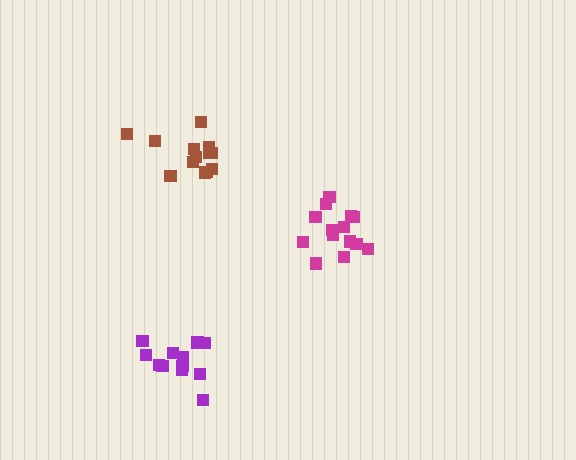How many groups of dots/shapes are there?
There are 3 groups.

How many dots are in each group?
Group 1: 14 dots, Group 2: 13 dots, Group 3: 12 dots (39 total).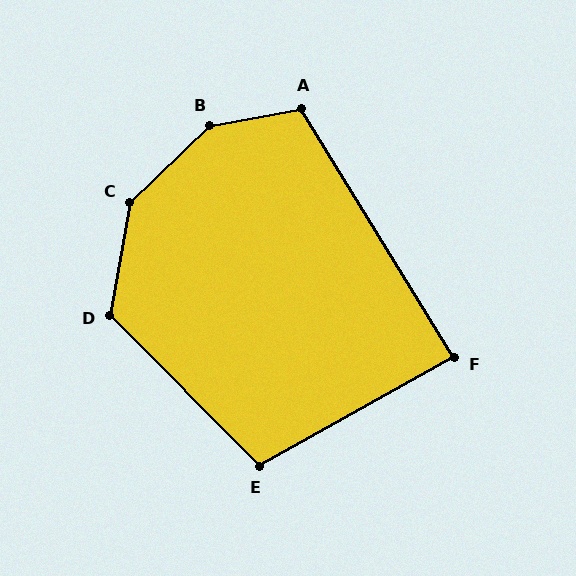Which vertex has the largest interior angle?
B, at approximately 147 degrees.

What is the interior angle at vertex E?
Approximately 106 degrees (obtuse).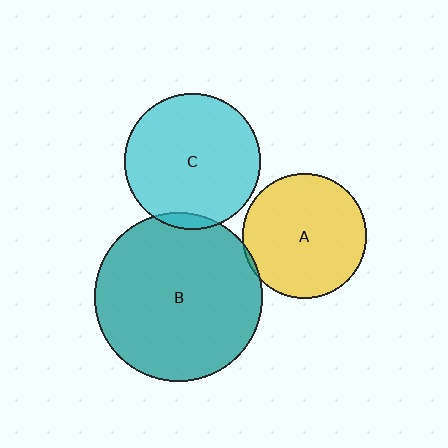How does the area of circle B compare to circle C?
Approximately 1.5 times.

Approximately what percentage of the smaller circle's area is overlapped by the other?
Approximately 5%.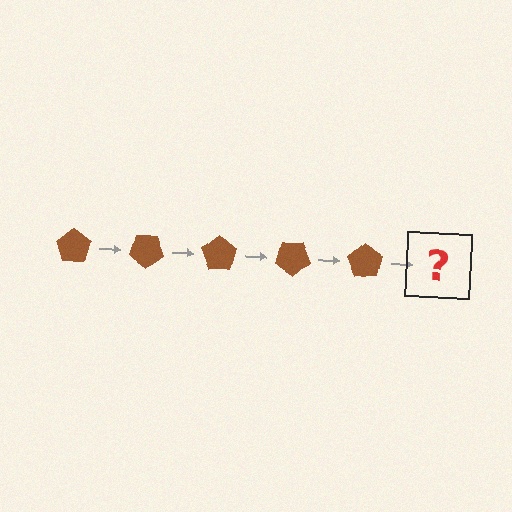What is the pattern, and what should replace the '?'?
The pattern is that the pentagon rotates 35 degrees each step. The '?' should be a brown pentagon rotated 175 degrees.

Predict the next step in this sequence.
The next step is a brown pentagon rotated 175 degrees.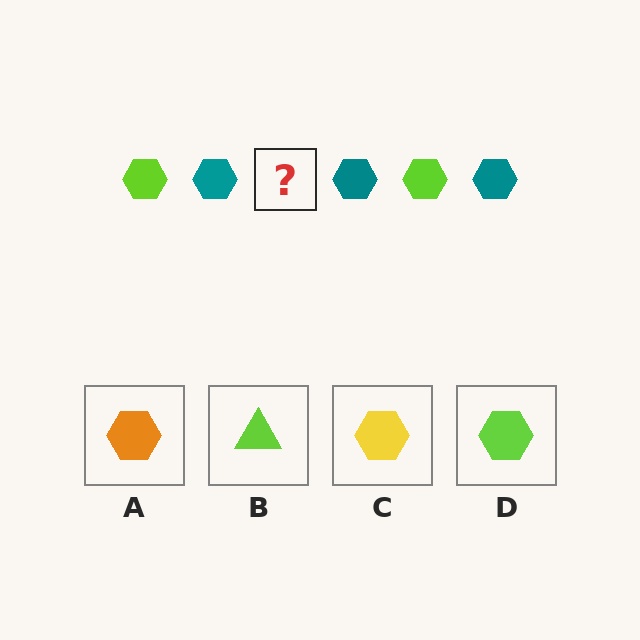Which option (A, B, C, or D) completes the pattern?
D.